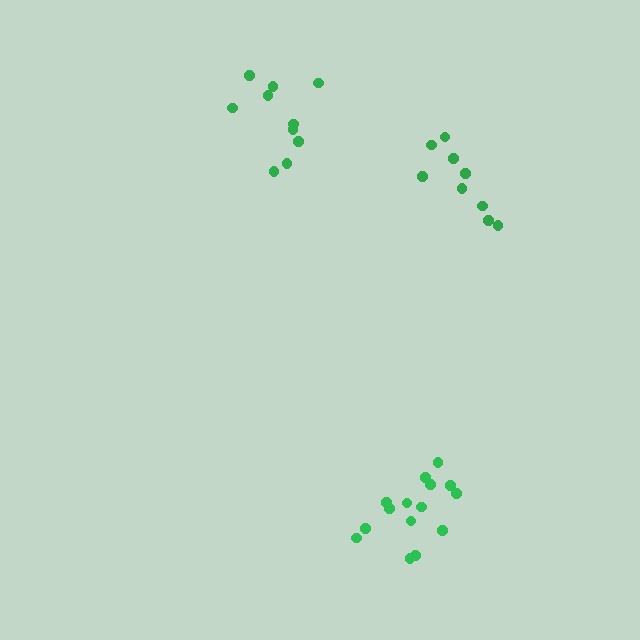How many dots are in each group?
Group 1: 15 dots, Group 2: 10 dots, Group 3: 9 dots (34 total).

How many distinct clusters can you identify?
There are 3 distinct clusters.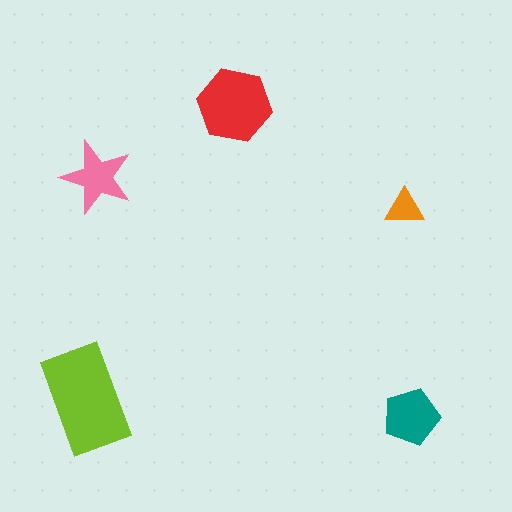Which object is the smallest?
The orange triangle.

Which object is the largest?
The lime rectangle.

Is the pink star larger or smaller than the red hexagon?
Smaller.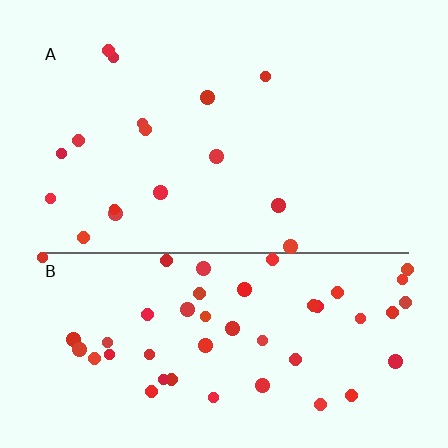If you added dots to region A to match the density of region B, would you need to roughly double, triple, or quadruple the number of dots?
Approximately triple.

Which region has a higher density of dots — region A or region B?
B (the bottom).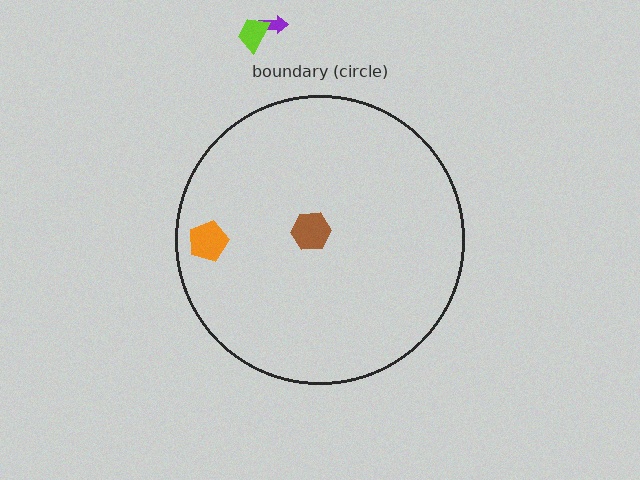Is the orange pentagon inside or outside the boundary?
Inside.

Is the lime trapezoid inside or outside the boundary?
Outside.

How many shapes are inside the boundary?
2 inside, 2 outside.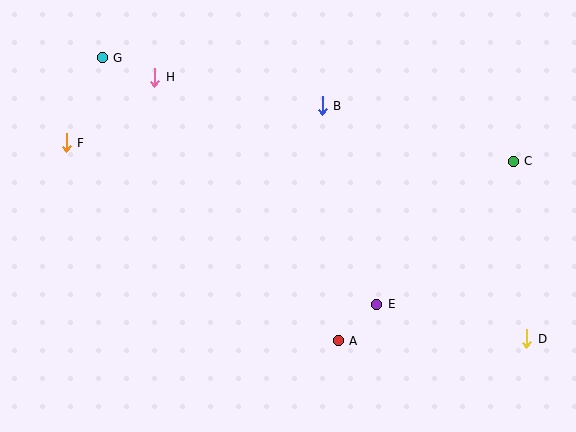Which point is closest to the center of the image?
Point B at (322, 106) is closest to the center.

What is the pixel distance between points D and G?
The distance between D and G is 509 pixels.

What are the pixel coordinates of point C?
Point C is at (513, 161).